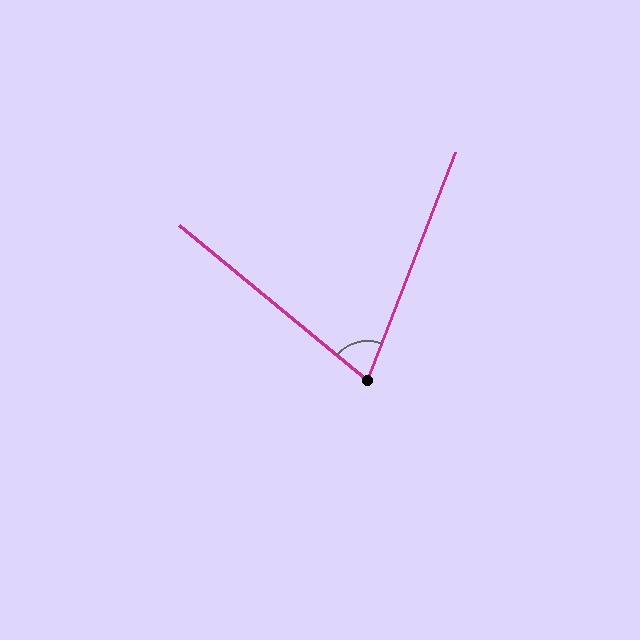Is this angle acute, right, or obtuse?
It is acute.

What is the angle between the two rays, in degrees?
Approximately 72 degrees.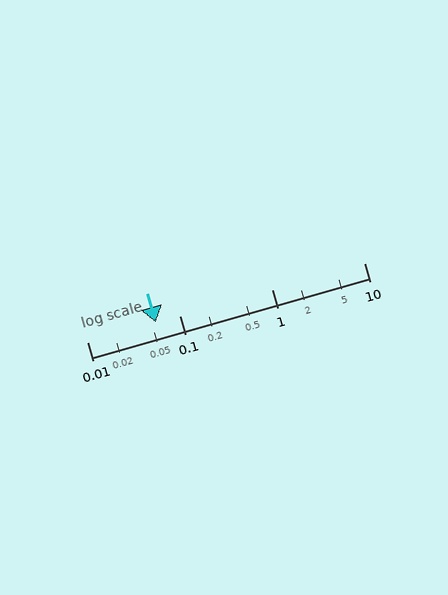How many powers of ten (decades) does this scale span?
The scale spans 3 decades, from 0.01 to 10.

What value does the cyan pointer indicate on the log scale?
The pointer indicates approximately 0.055.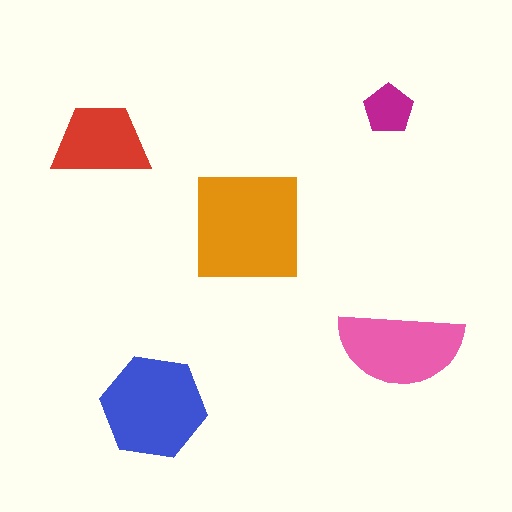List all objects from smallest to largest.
The magenta pentagon, the red trapezoid, the pink semicircle, the blue hexagon, the orange square.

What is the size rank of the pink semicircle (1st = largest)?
3rd.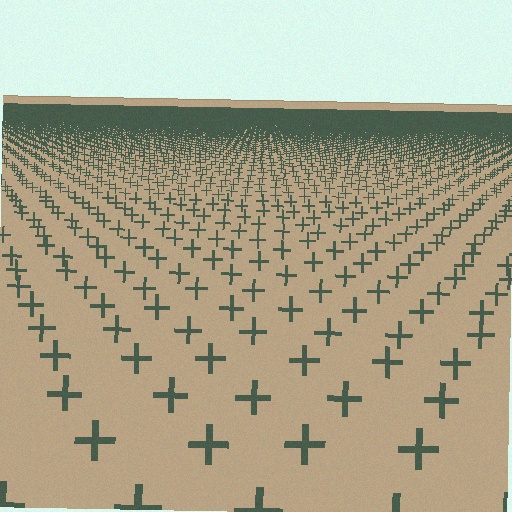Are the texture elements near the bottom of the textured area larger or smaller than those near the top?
Larger. Near the bottom, elements are closer to the viewer and appear at a bigger on-screen size.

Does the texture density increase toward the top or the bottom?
Density increases toward the top.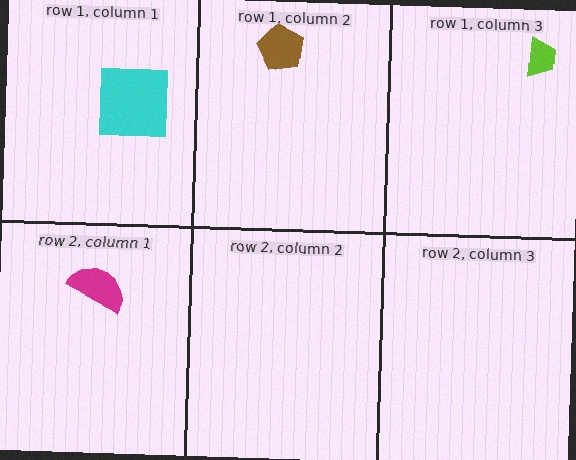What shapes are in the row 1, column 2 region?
The brown pentagon.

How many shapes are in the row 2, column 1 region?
1.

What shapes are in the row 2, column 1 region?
The magenta semicircle.